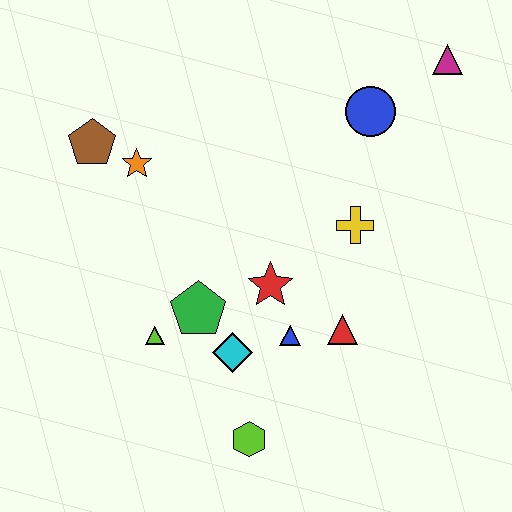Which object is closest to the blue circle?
The magenta triangle is closest to the blue circle.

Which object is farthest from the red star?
The magenta triangle is farthest from the red star.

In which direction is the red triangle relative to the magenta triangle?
The red triangle is below the magenta triangle.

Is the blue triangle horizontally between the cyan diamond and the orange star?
No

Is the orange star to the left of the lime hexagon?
Yes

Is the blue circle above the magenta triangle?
No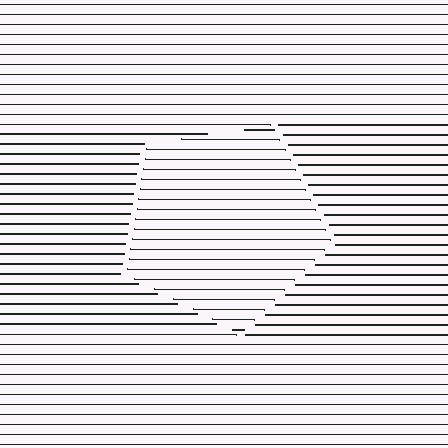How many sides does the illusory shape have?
5 sides — the line-ends trace a pentagon.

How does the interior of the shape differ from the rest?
The interior of the shape contains the same grating, shifted by half a period — the contour is defined by the phase discontinuity where line-ends from the inner and outer gratings abut.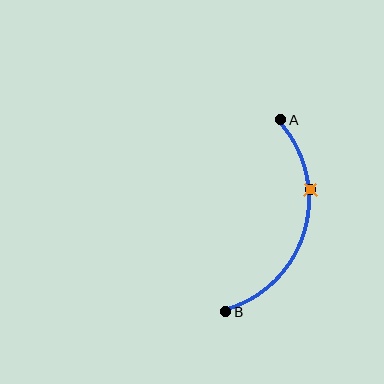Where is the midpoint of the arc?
The arc midpoint is the point on the curve farthest from the straight line joining A and B. It sits to the right of that line.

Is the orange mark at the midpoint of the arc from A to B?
No. The orange mark lies on the arc but is closer to endpoint A. The arc midpoint would be at the point on the curve equidistant along the arc from both A and B.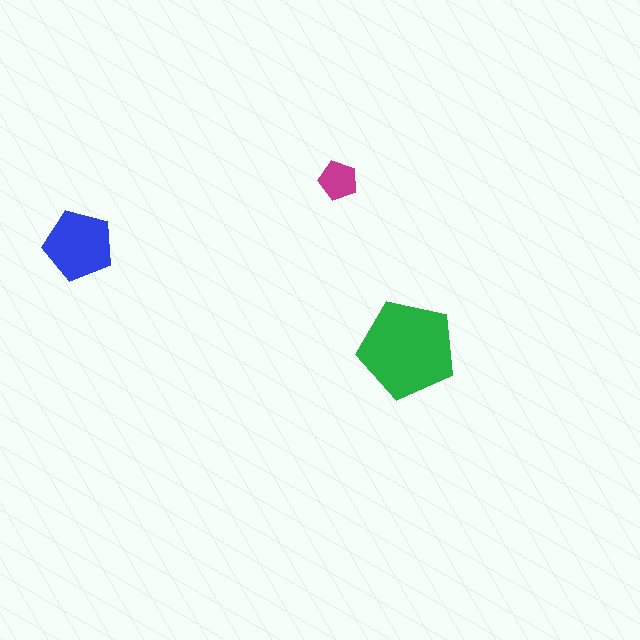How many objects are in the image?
There are 3 objects in the image.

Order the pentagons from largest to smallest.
the green one, the blue one, the magenta one.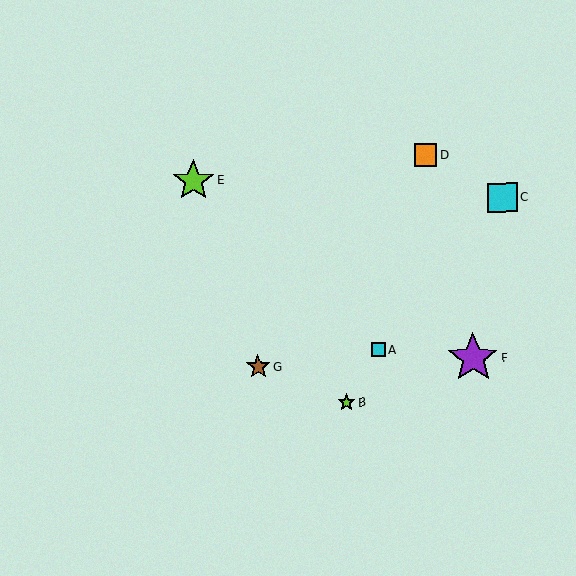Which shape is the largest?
The purple star (labeled F) is the largest.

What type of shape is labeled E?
Shape E is a lime star.